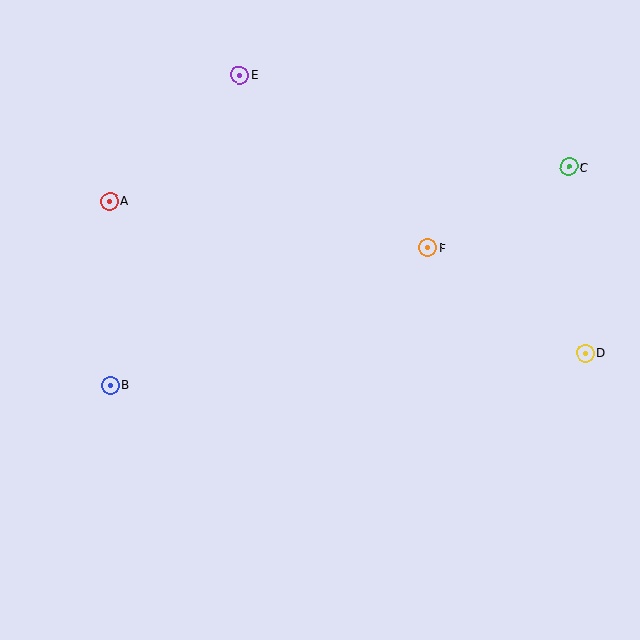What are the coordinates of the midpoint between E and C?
The midpoint between E and C is at (404, 121).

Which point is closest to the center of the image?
Point F at (428, 248) is closest to the center.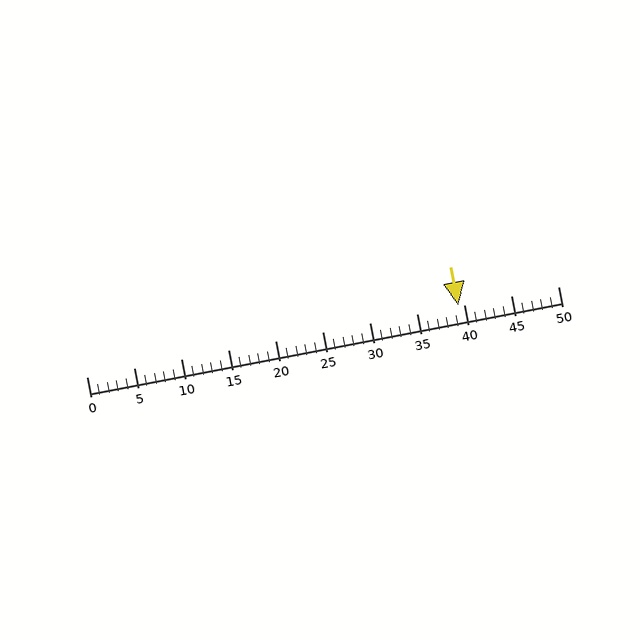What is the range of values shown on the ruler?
The ruler shows values from 0 to 50.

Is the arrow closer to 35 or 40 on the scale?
The arrow is closer to 40.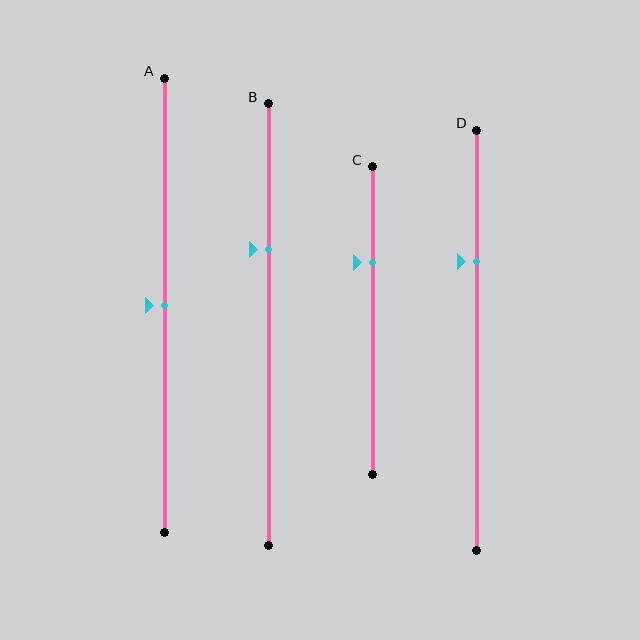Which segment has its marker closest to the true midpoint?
Segment A has its marker closest to the true midpoint.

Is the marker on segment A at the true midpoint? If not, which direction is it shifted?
Yes, the marker on segment A is at the true midpoint.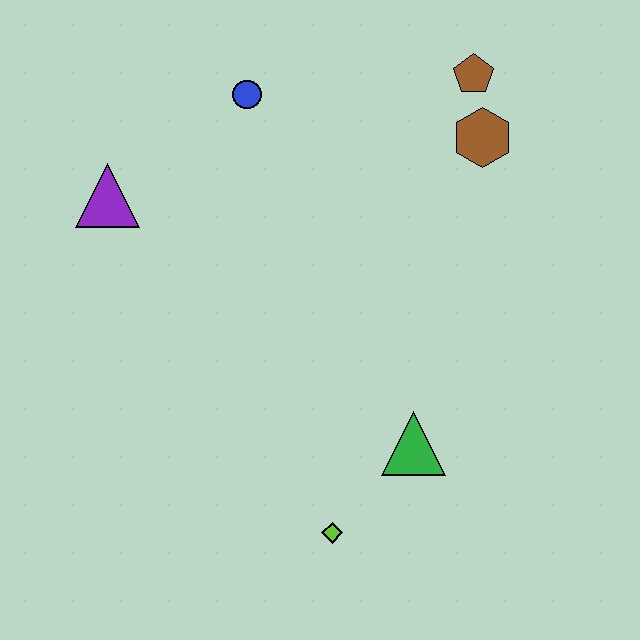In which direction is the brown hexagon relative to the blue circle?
The brown hexagon is to the right of the blue circle.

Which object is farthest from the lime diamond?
The brown pentagon is farthest from the lime diamond.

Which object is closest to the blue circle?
The purple triangle is closest to the blue circle.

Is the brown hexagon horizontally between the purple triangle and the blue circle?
No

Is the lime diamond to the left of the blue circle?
No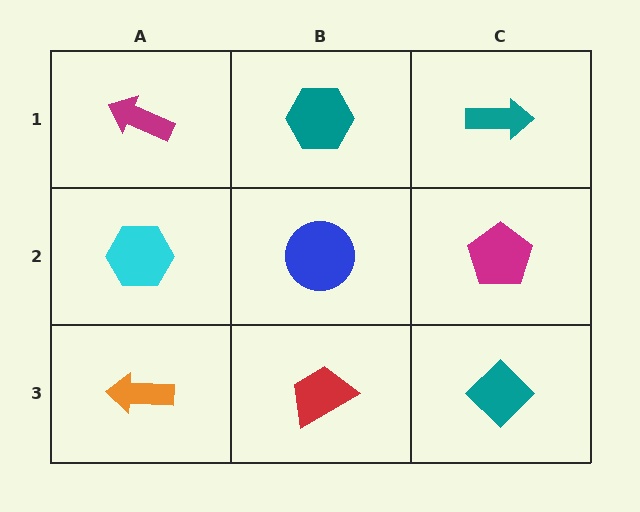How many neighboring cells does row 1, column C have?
2.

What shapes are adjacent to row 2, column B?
A teal hexagon (row 1, column B), a red trapezoid (row 3, column B), a cyan hexagon (row 2, column A), a magenta pentagon (row 2, column C).